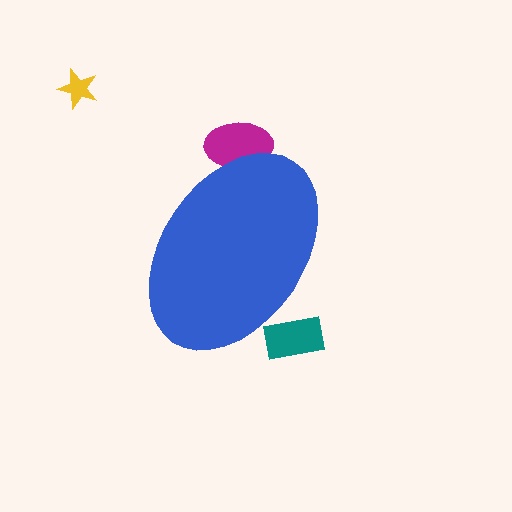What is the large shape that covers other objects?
A blue ellipse.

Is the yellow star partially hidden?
No, the yellow star is fully visible.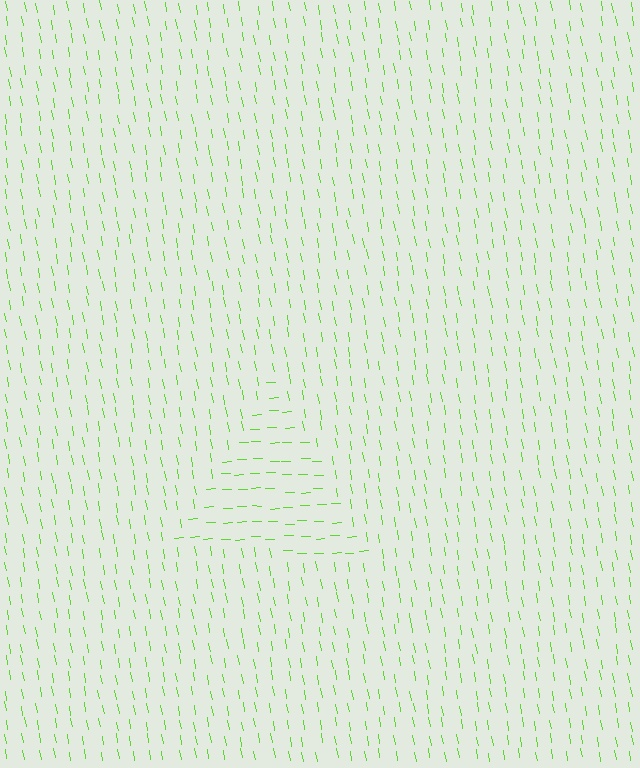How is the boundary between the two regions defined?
The boundary is defined purely by a change in line orientation (approximately 83 degrees difference). All lines are the same color and thickness.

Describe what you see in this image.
The image is filled with small lime line segments. A triangle region in the image has lines oriented differently from the surrounding lines, creating a visible texture boundary.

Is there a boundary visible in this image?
Yes, there is a texture boundary formed by a change in line orientation.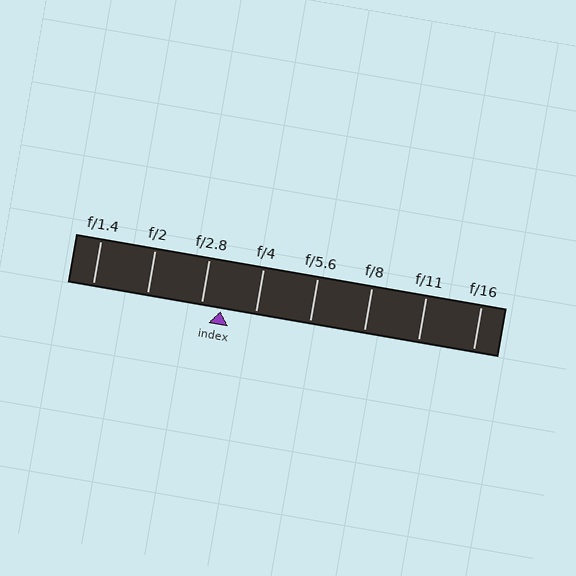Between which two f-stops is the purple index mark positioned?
The index mark is between f/2.8 and f/4.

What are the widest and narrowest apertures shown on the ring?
The widest aperture shown is f/1.4 and the narrowest is f/16.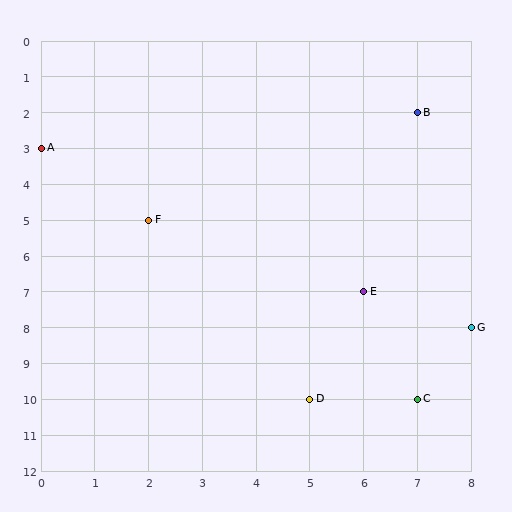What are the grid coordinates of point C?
Point C is at grid coordinates (7, 10).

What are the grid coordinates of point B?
Point B is at grid coordinates (7, 2).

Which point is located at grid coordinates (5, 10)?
Point D is at (5, 10).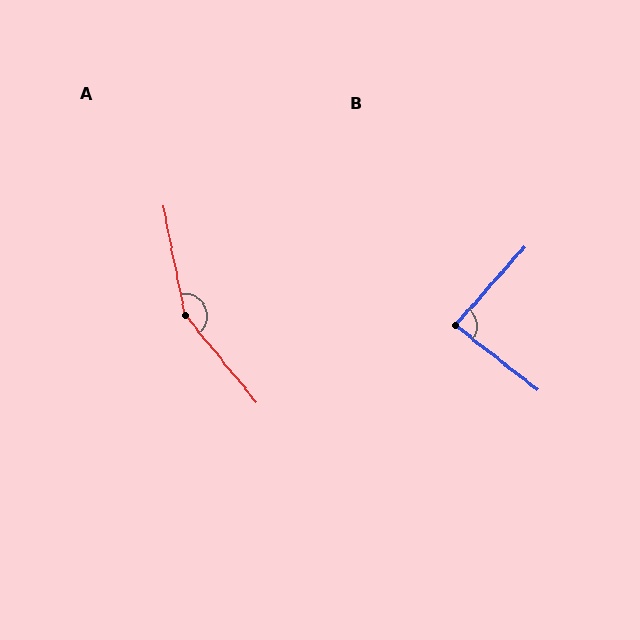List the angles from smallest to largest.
B (86°), A (152°).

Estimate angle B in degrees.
Approximately 86 degrees.